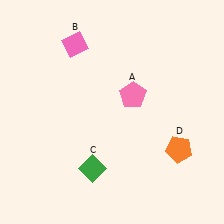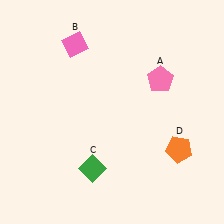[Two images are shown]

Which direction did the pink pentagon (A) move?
The pink pentagon (A) moved right.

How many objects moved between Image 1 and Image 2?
1 object moved between the two images.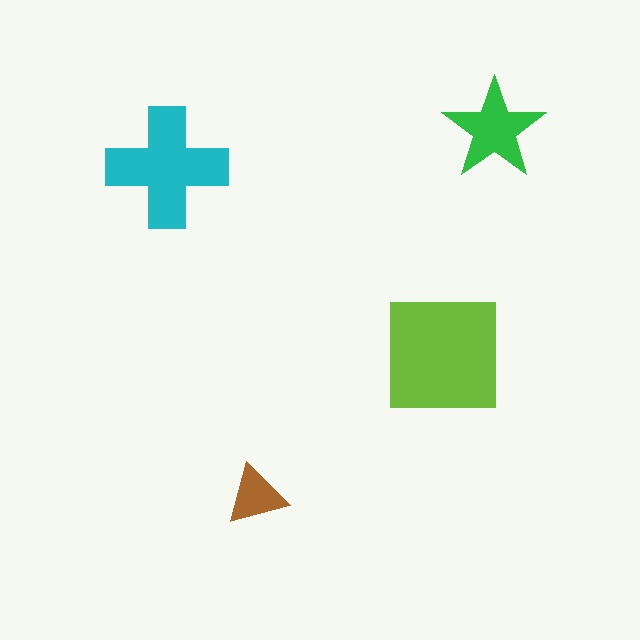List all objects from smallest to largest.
The brown triangle, the green star, the cyan cross, the lime square.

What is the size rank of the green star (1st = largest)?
3rd.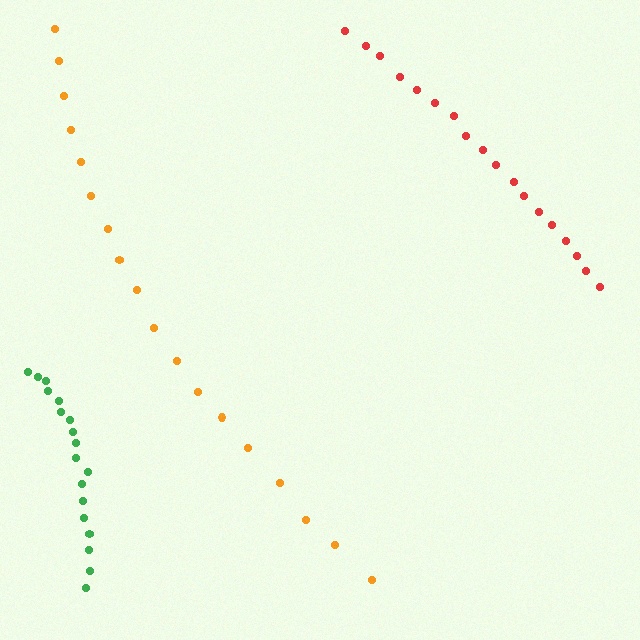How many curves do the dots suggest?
There are 3 distinct paths.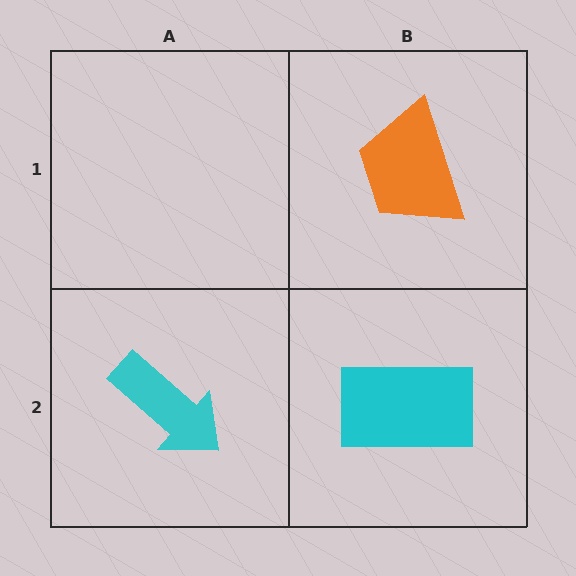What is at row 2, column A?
A cyan arrow.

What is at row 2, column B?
A cyan rectangle.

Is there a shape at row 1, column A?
No, that cell is empty.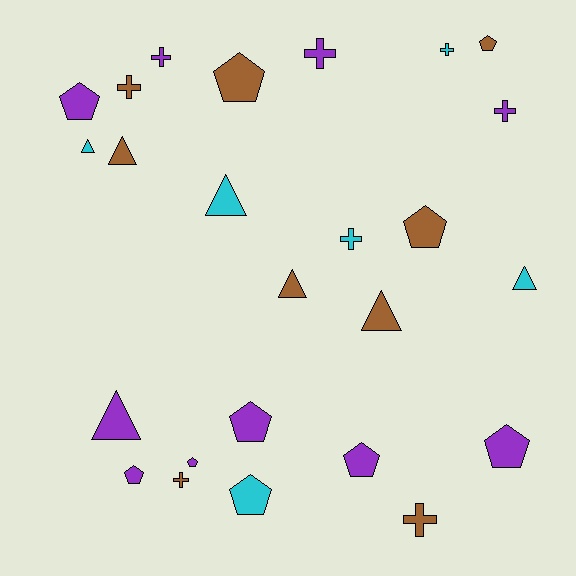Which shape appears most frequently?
Pentagon, with 10 objects.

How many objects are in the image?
There are 25 objects.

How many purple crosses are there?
There are 3 purple crosses.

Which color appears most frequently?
Purple, with 10 objects.